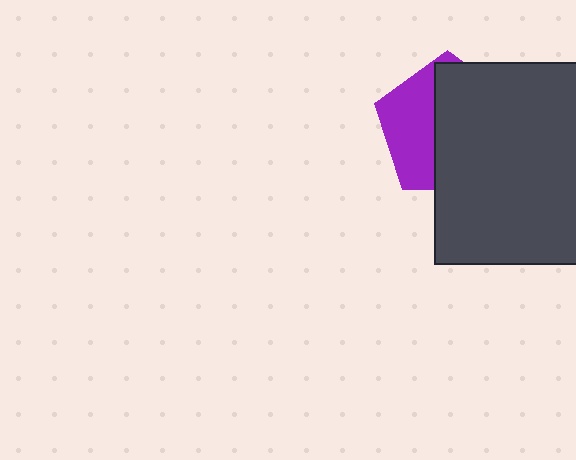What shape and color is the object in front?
The object in front is a dark gray rectangle.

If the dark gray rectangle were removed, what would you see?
You would see the complete purple pentagon.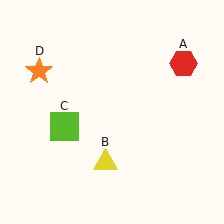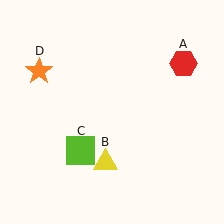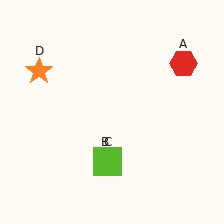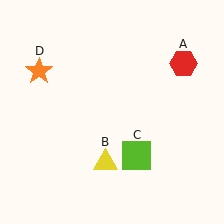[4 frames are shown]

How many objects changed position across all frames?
1 object changed position: lime square (object C).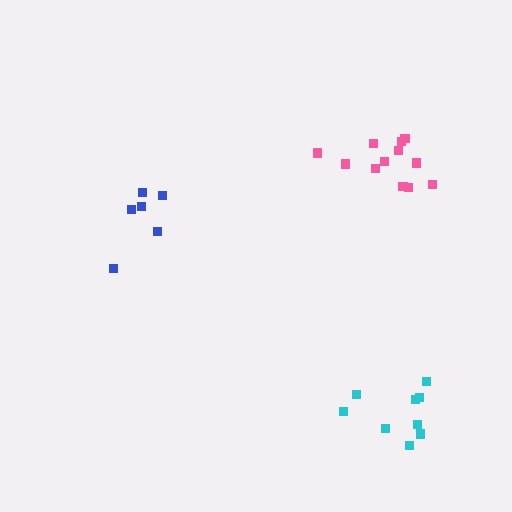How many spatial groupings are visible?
There are 3 spatial groupings.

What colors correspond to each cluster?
The clusters are colored: pink, blue, cyan.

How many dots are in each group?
Group 1: 12 dots, Group 2: 6 dots, Group 3: 9 dots (27 total).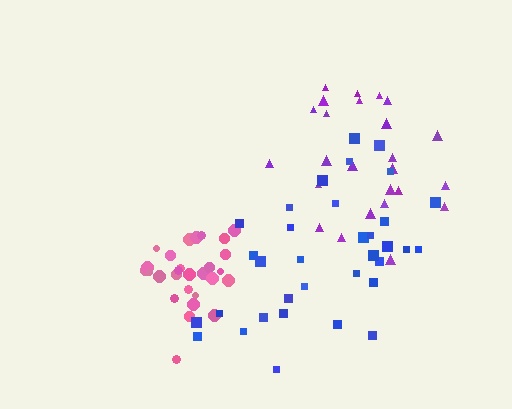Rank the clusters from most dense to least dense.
pink, blue, purple.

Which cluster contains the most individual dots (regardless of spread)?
Blue (34).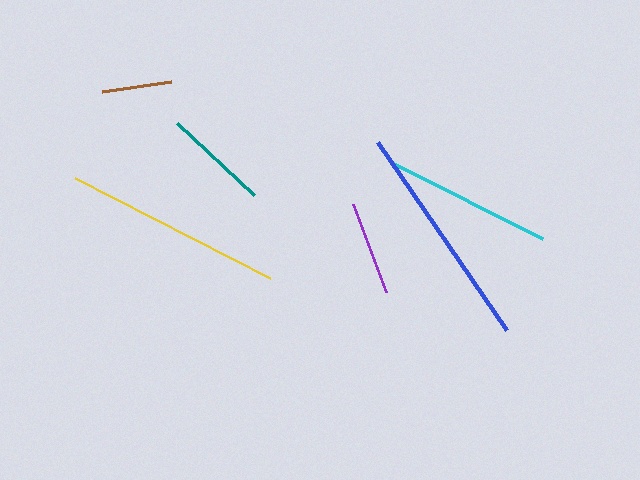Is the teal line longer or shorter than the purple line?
The teal line is longer than the purple line.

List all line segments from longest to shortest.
From longest to shortest: blue, yellow, cyan, teal, purple, brown.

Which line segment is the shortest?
The brown line is the shortest at approximately 70 pixels.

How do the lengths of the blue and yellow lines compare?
The blue and yellow lines are approximately the same length.